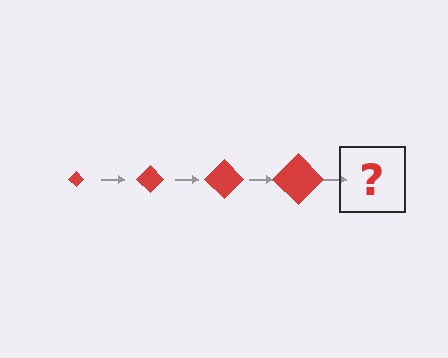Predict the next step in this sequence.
The next step is a red diamond, larger than the previous one.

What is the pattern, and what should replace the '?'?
The pattern is that the diamond gets progressively larger each step. The '?' should be a red diamond, larger than the previous one.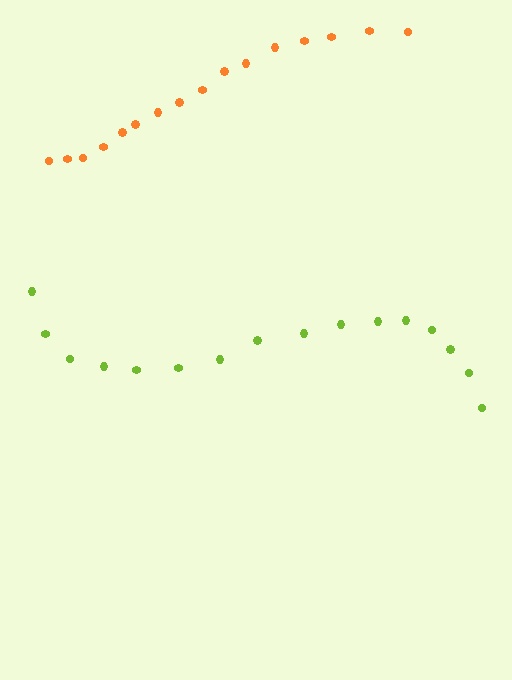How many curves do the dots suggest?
There are 2 distinct paths.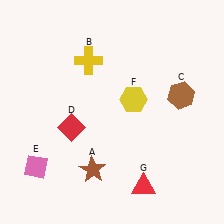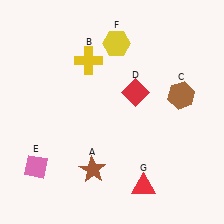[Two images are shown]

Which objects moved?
The objects that moved are: the red diamond (D), the yellow hexagon (F).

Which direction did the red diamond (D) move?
The red diamond (D) moved right.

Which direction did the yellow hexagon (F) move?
The yellow hexagon (F) moved up.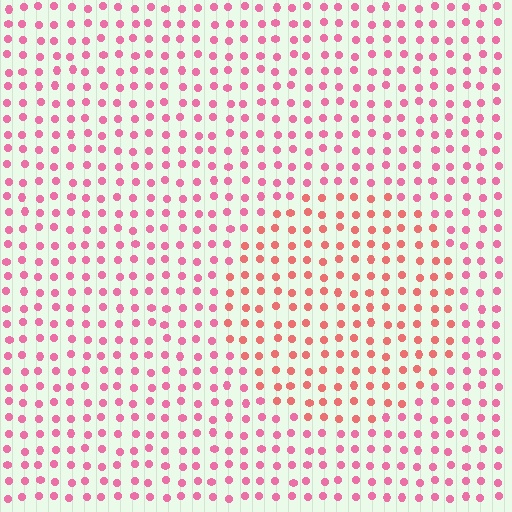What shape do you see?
I see a circle.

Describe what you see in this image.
The image is filled with small pink elements in a uniform arrangement. A circle-shaped region is visible where the elements are tinted to a slightly different hue, forming a subtle color boundary.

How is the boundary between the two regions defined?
The boundary is defined purely by a slight shift in hue (about 26 degrees). Spacing, size, and orientation are identical on both sides.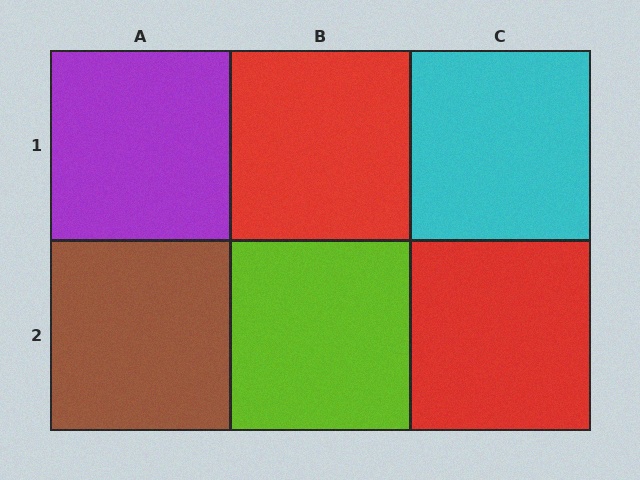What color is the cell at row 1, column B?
Red.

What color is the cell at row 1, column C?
Cyan.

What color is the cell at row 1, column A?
Purple.